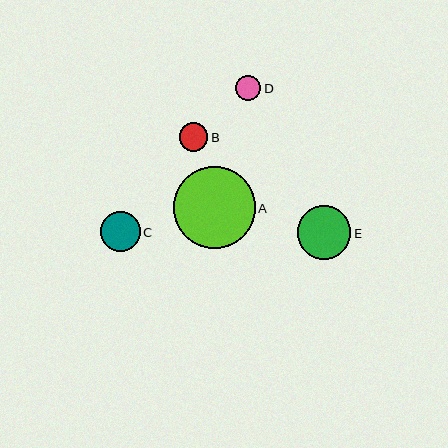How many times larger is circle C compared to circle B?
Circle C is approximately 1.4 times the size of circle B.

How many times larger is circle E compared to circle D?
Circle E is approximately 2.1 times the size of circle D.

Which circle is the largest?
Circle A is the largest with a size of approximately 82 pixels.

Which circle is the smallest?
Circle D is the smallest with a size of approximately 26 pixels.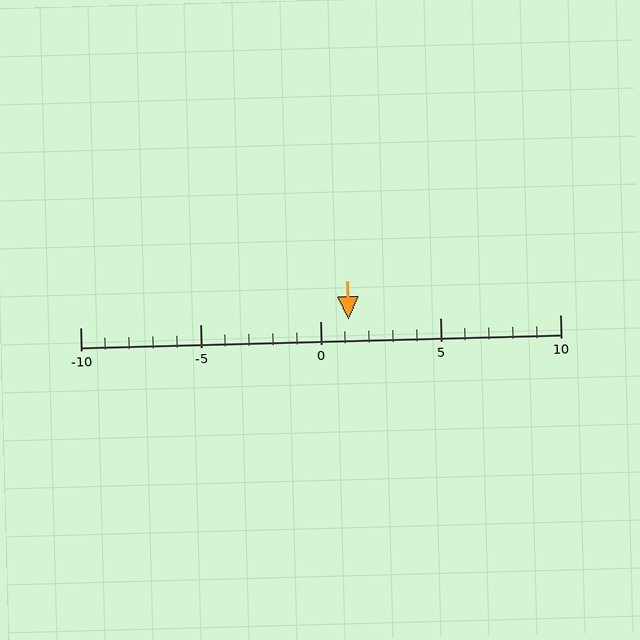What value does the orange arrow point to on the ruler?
The orange arrow points to approximately 1.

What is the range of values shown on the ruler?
The ruler shows values from -10 to 10.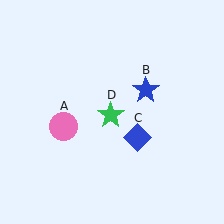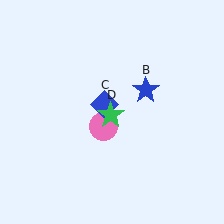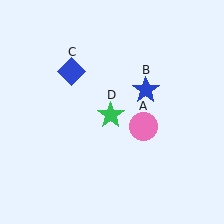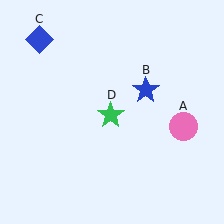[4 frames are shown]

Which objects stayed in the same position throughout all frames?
Blue star (object B) and green star (object D) remained stationary.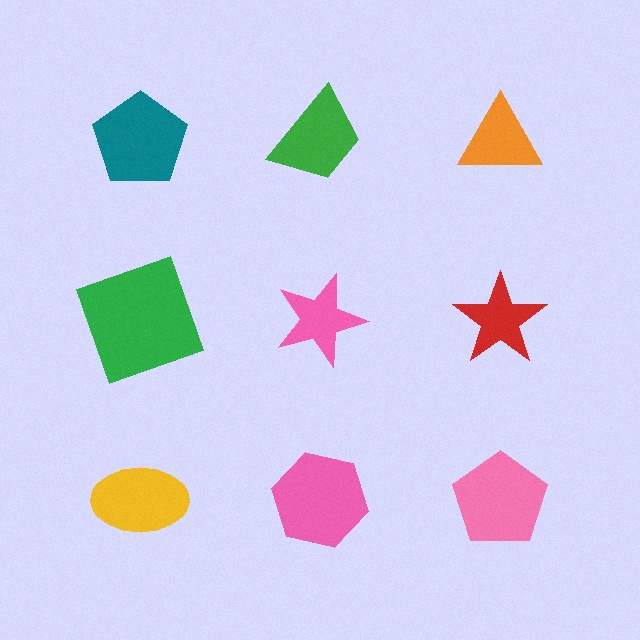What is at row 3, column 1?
A yellow ellipse.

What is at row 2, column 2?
A pink star.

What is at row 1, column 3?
An orange triangle.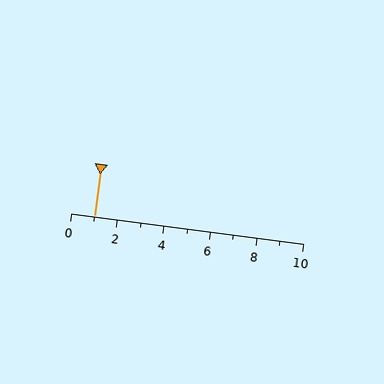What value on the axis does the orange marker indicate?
The marker indicates approximately 1.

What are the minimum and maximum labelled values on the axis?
The axis runs from 0 to 10.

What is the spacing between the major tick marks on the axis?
The major ticks are spaced 2 apart.